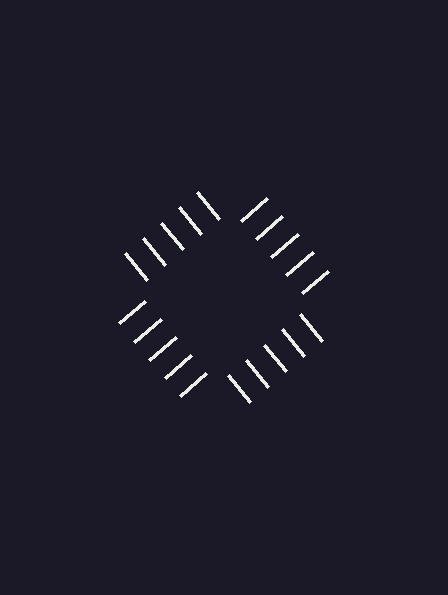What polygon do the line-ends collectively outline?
An illusory square — the line segments terminate on its edges but no continuous stroke is drawn.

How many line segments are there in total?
20 — 5 along each of the 4 edges.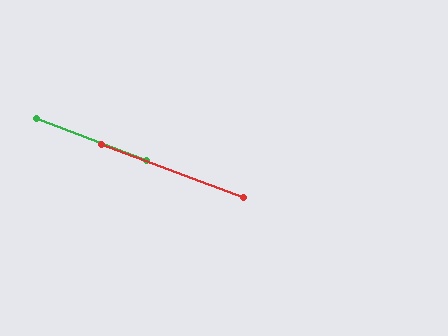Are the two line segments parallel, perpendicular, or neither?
Parallel — their directions differ by only 0.2°.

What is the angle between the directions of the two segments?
Approximately 0 degrees.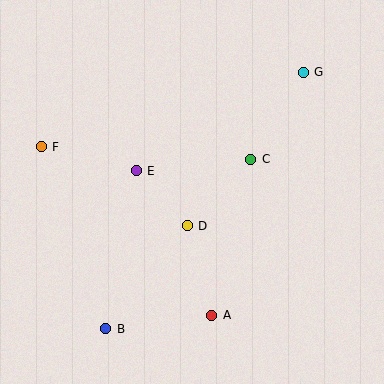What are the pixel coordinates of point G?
Point G is at (303, 72).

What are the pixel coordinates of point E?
Point E is at (136, 171).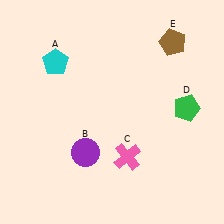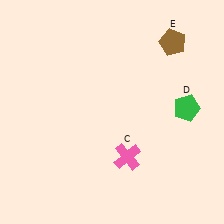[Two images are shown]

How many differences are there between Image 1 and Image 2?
There are 2 differences between the two images.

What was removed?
The cyan pentagon (A), the purple circle (B) were removed in Image 2.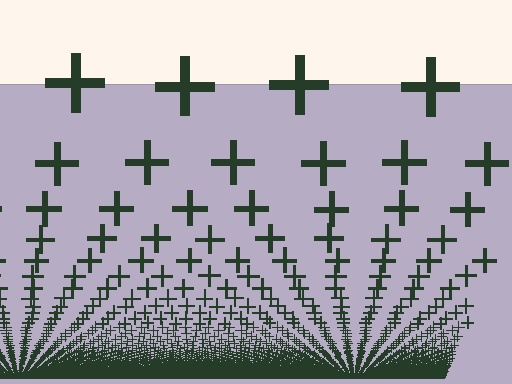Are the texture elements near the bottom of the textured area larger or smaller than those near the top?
Smaller. The gradient is inverted — elements near the bottom are smaller and denser.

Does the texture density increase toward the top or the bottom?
Density increases toward the bottom.